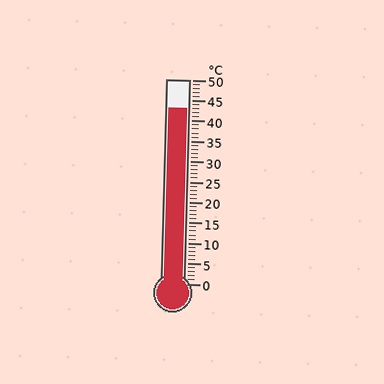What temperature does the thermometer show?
The thermometer shows approximately 43°C.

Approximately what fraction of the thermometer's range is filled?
The thermometer is filled to approximately 85% of its range.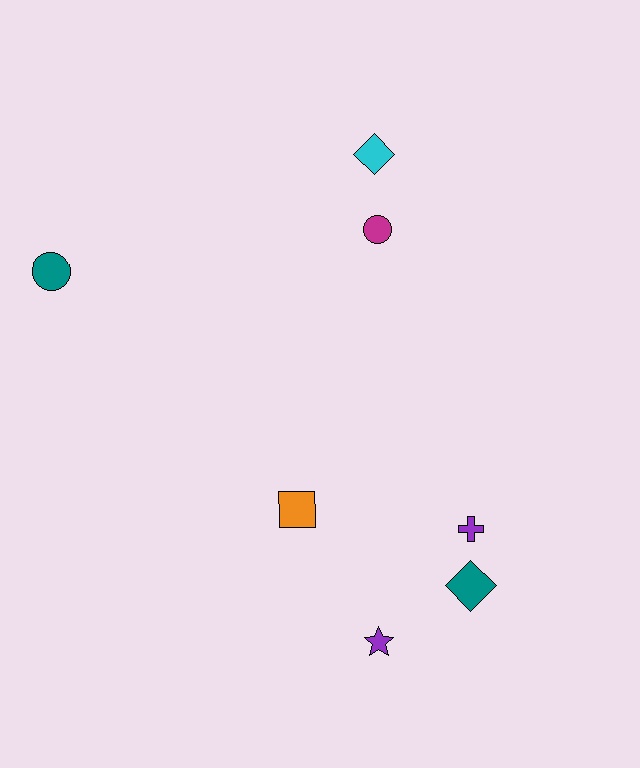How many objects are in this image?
There are 7 objects.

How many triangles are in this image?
There are no triangles.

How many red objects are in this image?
There are no red objects.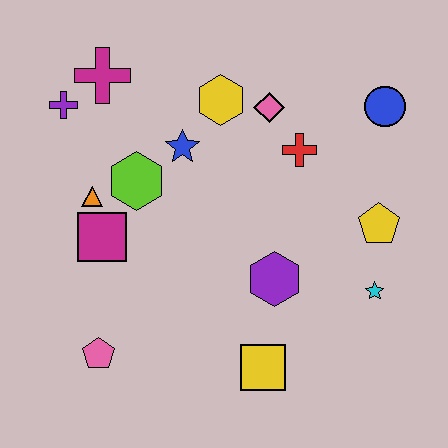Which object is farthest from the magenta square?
The blue circle is farthest from the magenta square.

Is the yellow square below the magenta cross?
Yes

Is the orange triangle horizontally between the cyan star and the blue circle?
No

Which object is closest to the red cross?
The pink diamond is closest to the red cross.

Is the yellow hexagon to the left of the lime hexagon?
No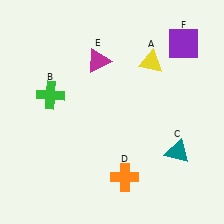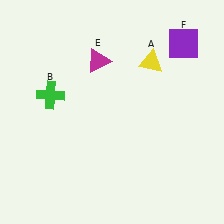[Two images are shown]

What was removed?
The orange cross (D), the teal triangle (C) were removed in Image 2.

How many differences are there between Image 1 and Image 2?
There are 2 differences between the two images.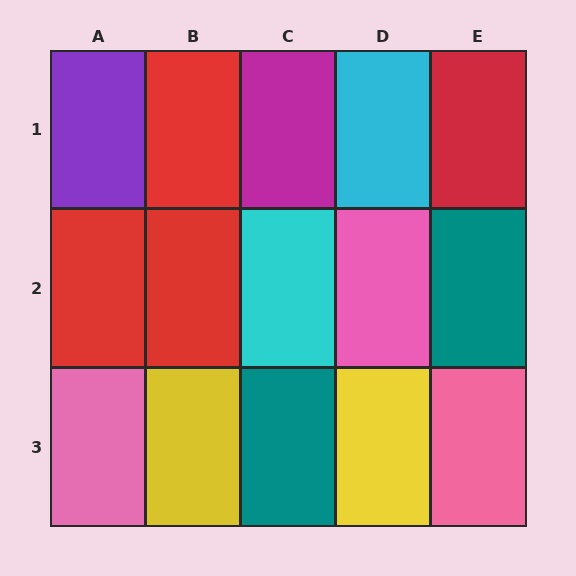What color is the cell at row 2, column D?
Pink.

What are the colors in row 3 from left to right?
Pink, yellow, teal, yellow, pink.